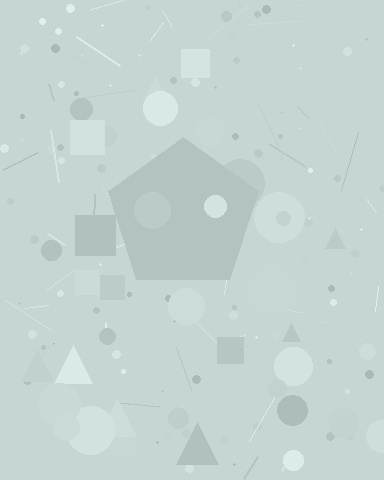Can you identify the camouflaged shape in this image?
The camouflaged shape is a pentagon.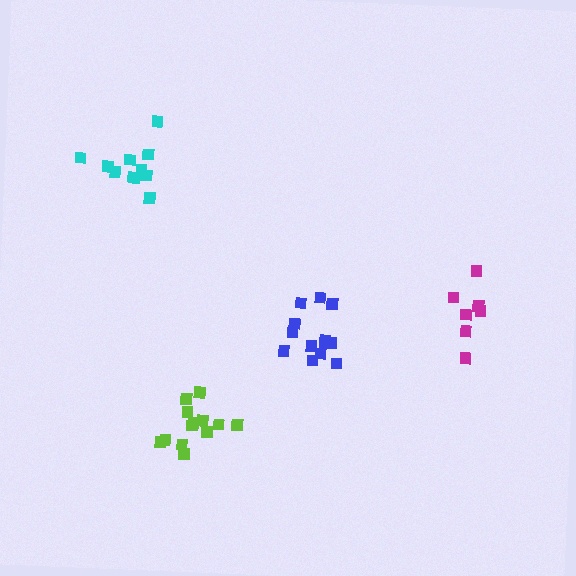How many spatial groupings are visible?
There are 4 spatial groupings.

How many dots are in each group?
Group 1: 13 dots, Group 2: 7 dots, Group 3: 13 dots, Group 4: 11 dots (44 total).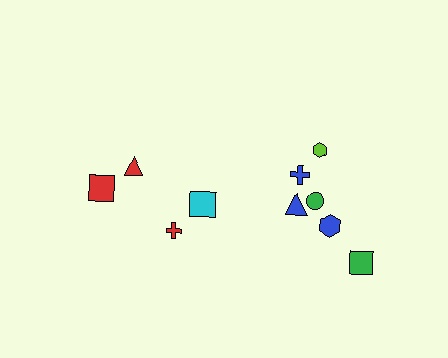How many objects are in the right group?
There are 6 objects.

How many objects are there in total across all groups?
There are 10 objects.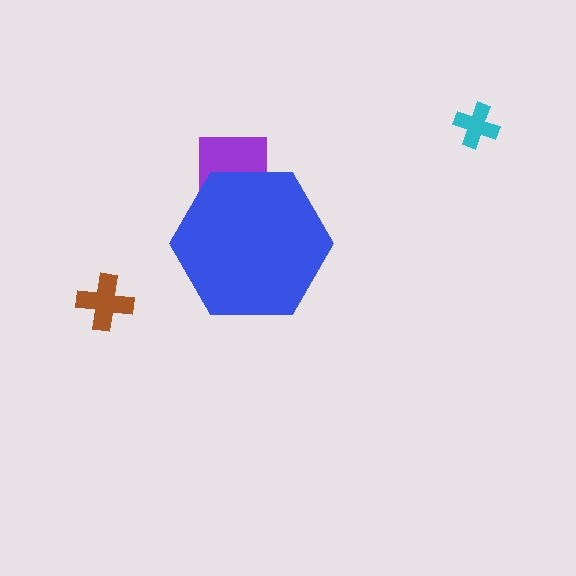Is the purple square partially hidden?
Yes, the purple square is partially hidden behind the blue hexagon.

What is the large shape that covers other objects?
A blue hexagon.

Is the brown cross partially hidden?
No, the brown cross is fully visible.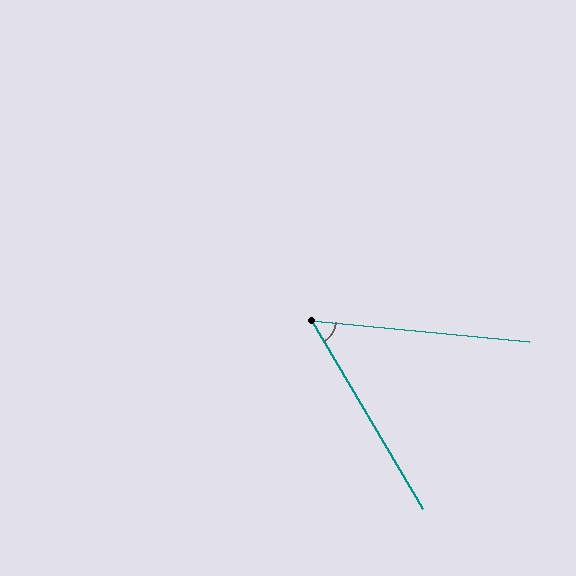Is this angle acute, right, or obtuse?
It is acute.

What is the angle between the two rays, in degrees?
Approximately 54 degrees.